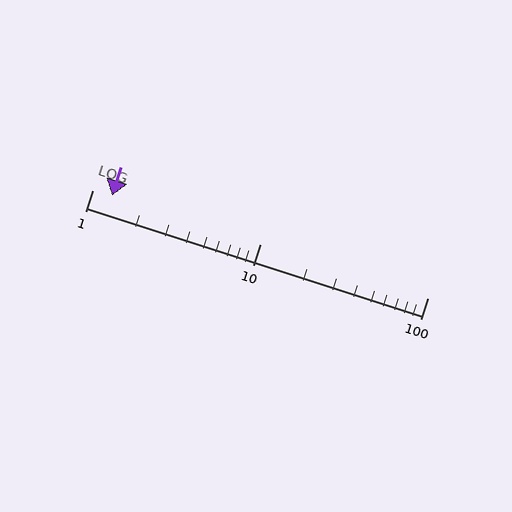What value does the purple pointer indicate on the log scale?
The pointer indicates approximately 1.3.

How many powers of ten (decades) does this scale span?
The scale spans 2 decades, from 1 to 100.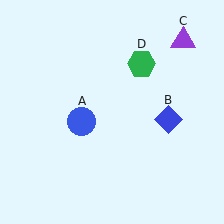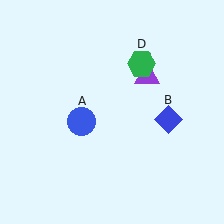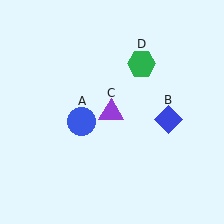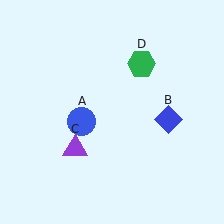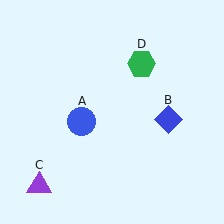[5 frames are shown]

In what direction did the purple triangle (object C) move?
The purple triangle (object C) moved down and to the left.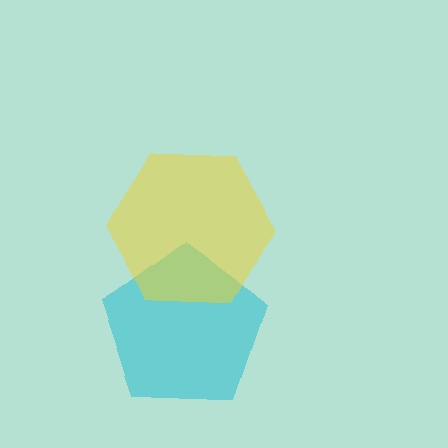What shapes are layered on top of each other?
The layered shapes are: a cyan pentagon, a yellow hexagon.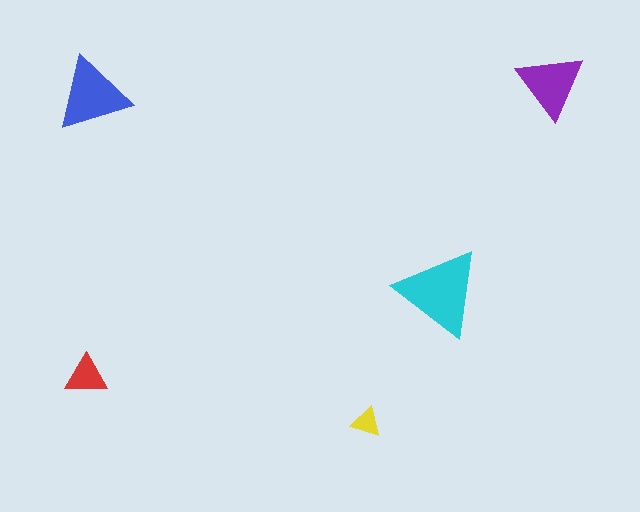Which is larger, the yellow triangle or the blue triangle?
The blue one.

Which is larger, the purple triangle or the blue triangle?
The blue one.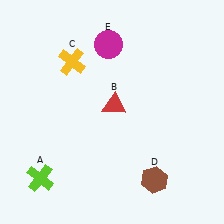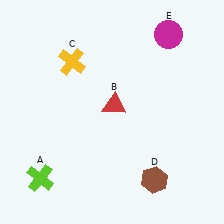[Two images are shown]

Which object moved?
The magenta circle (E) moved right.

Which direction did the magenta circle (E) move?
The magenta circle (E) moved right.